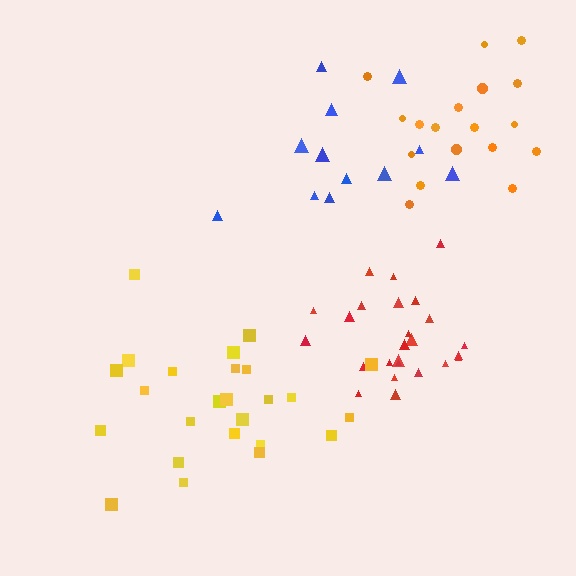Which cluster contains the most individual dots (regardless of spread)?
Red (25).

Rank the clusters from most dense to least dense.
red, yellow, orange, blue.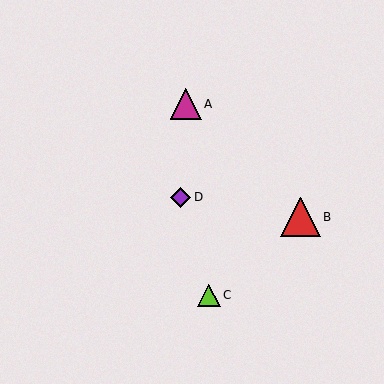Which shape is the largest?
The red triangle (labeled B) is the largest.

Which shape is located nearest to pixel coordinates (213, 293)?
The lime triangle (labeled C) at (209, 295) is nearest to that location.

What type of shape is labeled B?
Shape B is a red triangle.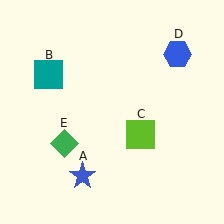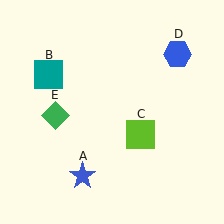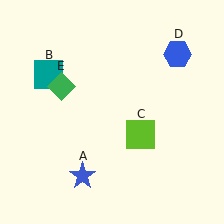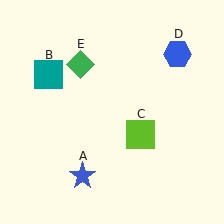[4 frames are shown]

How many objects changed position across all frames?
1 object changed position: green diamond (object E).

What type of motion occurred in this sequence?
The green diamond (object E) rotated clockwise around the center of the scene.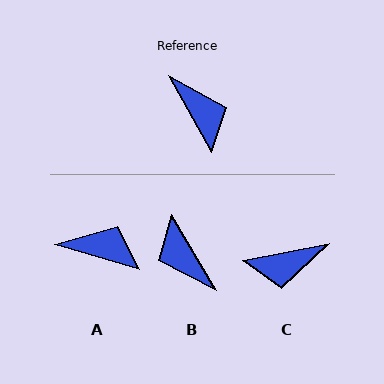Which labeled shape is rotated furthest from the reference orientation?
B, about 179 degrees away.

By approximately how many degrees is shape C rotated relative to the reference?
Approximately 108 degrees clockwise.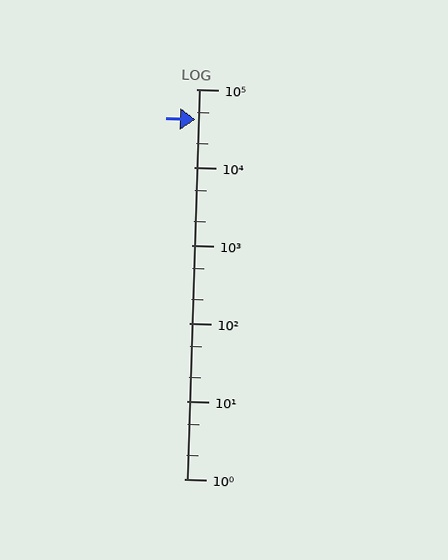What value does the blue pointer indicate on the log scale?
The pointer indicates approximately 41000.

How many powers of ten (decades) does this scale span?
The scale spans 5 decades, from 1 to 100000.